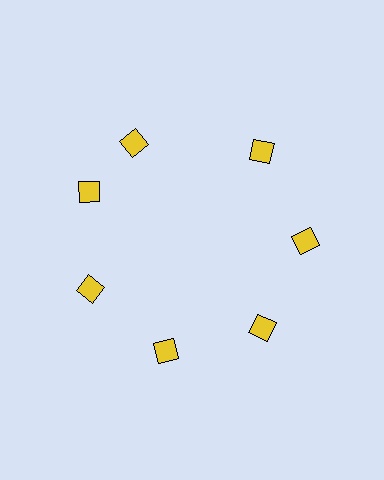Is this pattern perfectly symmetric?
No. The 7 yellow diamonds are arranged in a ring, but one element near the 12 o'clock position is rotated out of alignment along the ring, breaking the 7-fold rotational symmetry.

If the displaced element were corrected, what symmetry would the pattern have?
It would have 7-fold rotational symmetry — the pattern would map onto itself every 51 degrees.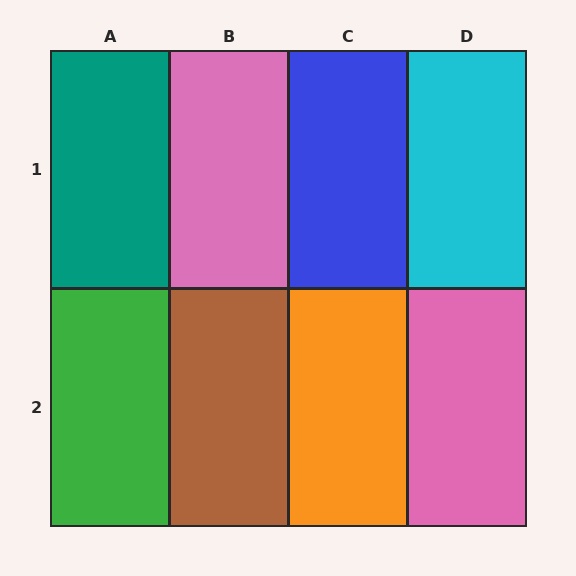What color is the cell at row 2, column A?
Green.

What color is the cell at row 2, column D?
Pink.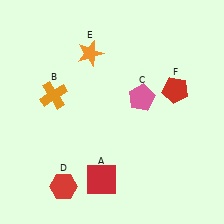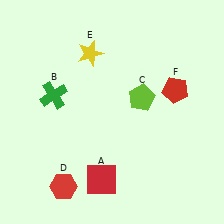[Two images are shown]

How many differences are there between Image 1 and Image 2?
There are 3 differences between the two images.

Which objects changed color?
B changed from orange to green. C changed from pink to lime. E changed from orange to yellow.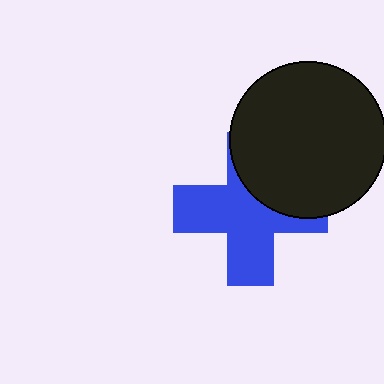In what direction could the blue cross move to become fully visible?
The blue cross could move toward the lower-left. That would shift it out from behind the black circle entirely.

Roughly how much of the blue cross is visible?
About half of it is visible (roughly 65%).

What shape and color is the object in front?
The object in front is a black circle.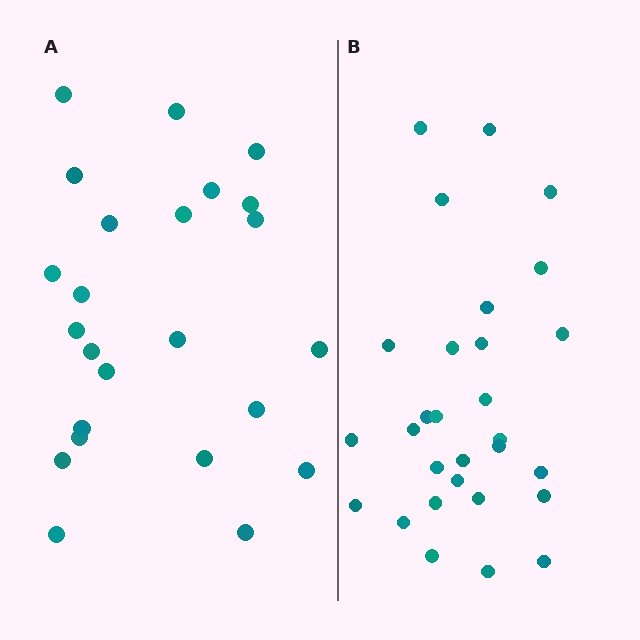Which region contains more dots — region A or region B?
Region B (the right region) has more dots.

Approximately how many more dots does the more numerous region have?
Region B has about 5 more dots than region A.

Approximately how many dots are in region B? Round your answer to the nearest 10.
About 30 dots. (The exact count is 29, which rounds to 30.)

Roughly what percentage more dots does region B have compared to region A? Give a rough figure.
About 20% more.